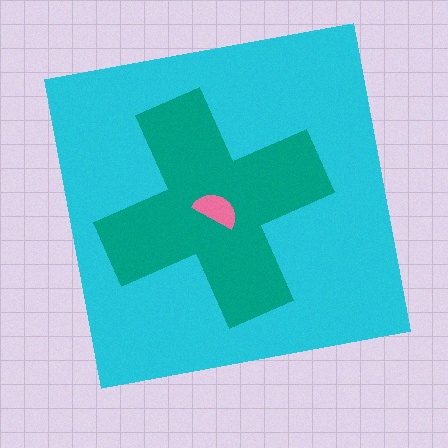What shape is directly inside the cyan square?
The teal cross.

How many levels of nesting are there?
3.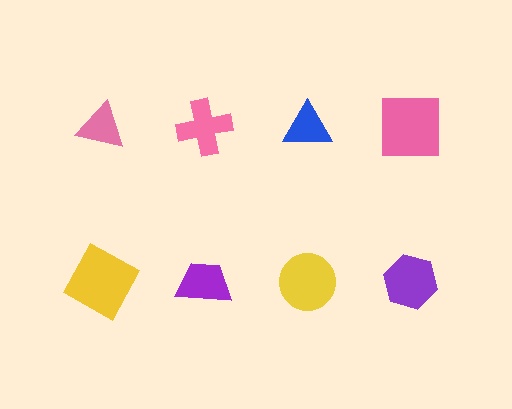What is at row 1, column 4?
A pink square.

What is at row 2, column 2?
A purple trapezoid.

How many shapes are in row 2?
4 shapes.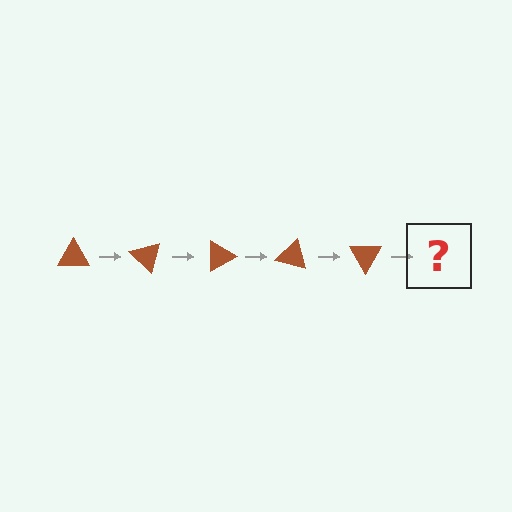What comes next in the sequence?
The next element should be a brown triangle rotated 225 degrees.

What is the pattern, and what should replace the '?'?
The pattern is that the triangle rotates 45 degrees each step. The '?' should be a brown triangle rotated 225 degrees.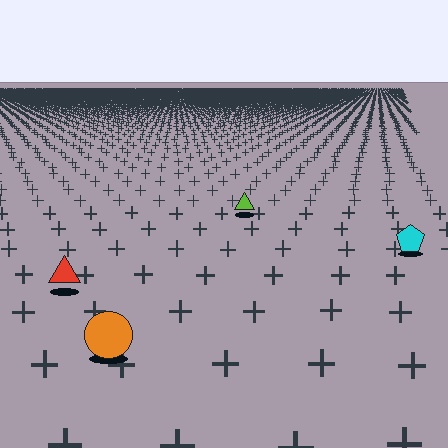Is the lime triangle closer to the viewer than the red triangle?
No. The red triangle is closer — you can tell from the texture gradient: the ground texture is coarser near it.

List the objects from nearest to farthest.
From nearest to farthest: the orange circle, the red triangle, the cyan pentagon, the lime triangle.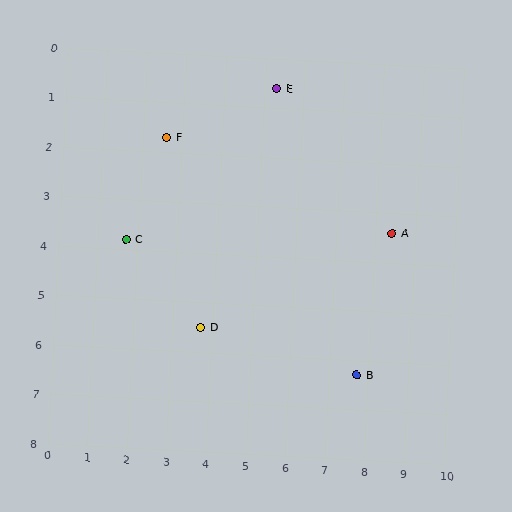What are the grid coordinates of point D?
Point D is at approximately (3.7, 5.5).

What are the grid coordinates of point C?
Point C is at approximately (1.7, 3.8).